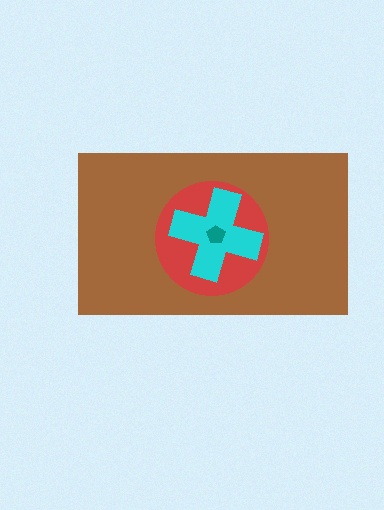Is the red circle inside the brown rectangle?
Yes.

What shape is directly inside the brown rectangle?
The red circle.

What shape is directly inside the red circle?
The cyan cross.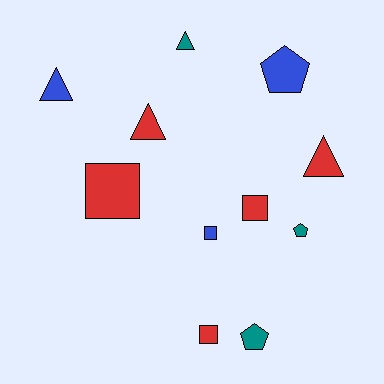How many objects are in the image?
There are 11 objects.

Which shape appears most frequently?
Square, with 4 objects.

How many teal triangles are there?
There is 1 teal triangle.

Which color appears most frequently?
Red, with 5 objects.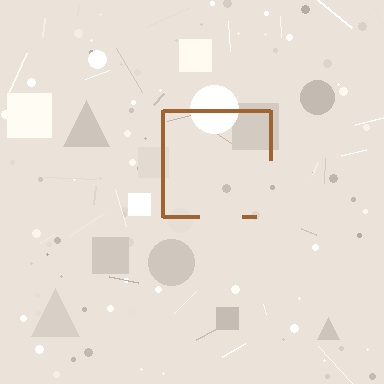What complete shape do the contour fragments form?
The contour fragments form a square.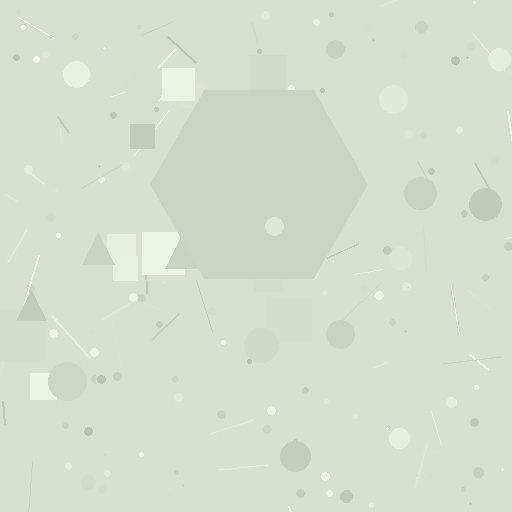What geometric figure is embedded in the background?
A hexagon is embedded in the background.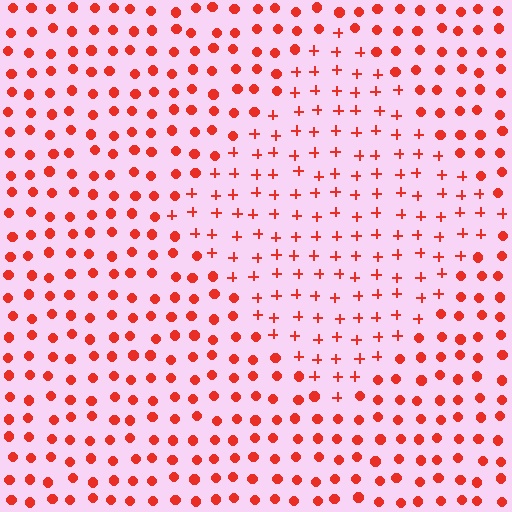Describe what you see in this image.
The image is filled with small red elements arranged in a uniform grid. A diamond-shaped region contains plus signs, while the surrounding area contains circles. The boundary is defined purely by the change in element shape.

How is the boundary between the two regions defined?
The boundary is defined by a change in element shape: plus signs inside vs. circles outside. All elements share the same color and spacing.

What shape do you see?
I see a diamond.